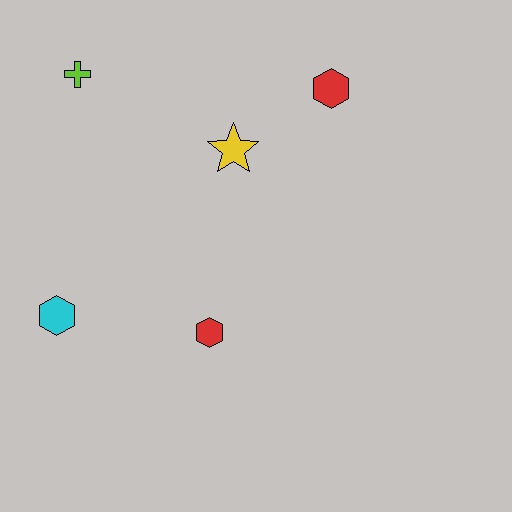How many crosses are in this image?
There is 1 cross.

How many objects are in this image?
There are 5 objects.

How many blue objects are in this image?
There are no blue objects.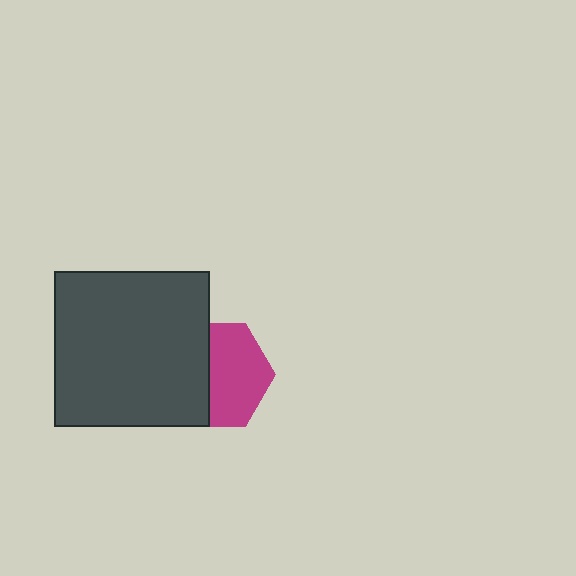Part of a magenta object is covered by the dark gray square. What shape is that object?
It is a hexagon.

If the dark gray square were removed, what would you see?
You would see the complete magenta hexagon.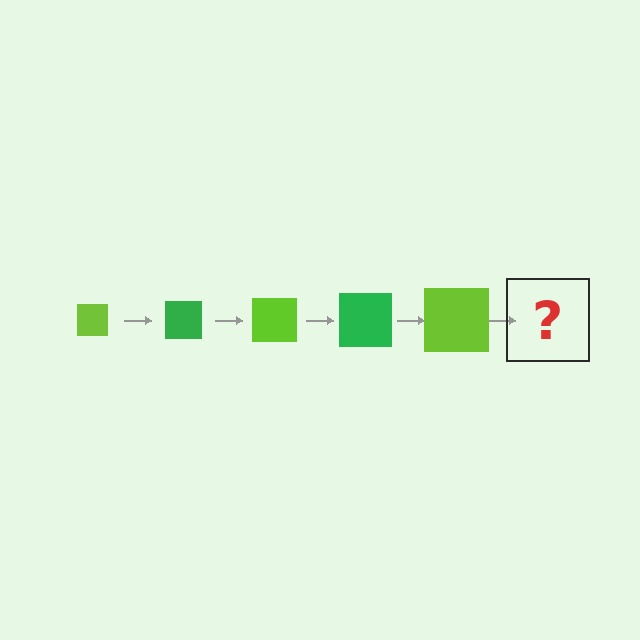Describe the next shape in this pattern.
It should be a green square, larger than the previous one.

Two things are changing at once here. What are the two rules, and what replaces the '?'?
The two rules are that the square grows larger each step and the color cycles through lime and green. The '?' should be a green square, larger than the previous one.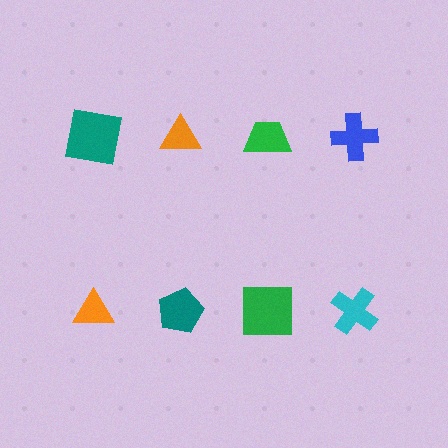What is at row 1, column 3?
A green trapezoid.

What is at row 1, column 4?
A blue cross.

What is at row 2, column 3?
A green square.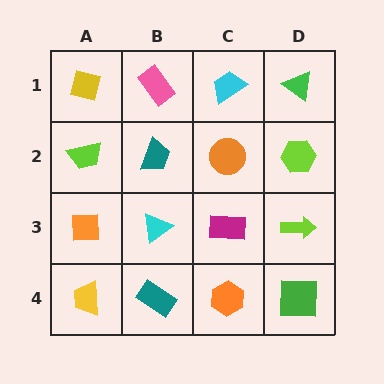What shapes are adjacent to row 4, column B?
A cyan triangle (row 3, column B), a yellow trapezoid (row 4, column A), an orange hexagon (row 4, column C).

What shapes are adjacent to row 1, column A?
A lime trapezoid (row 2, column A), a pink rectangle (row 1, column B).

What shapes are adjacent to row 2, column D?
A green triangle (row 1, column D), a lime arrow (row 3, column D), an orange circle (row 2, column C).